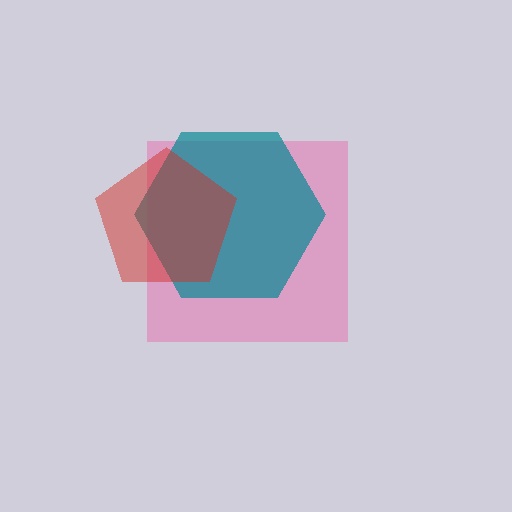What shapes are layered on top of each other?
The layered shapes are: a pink square, a teal hexagon, a red pentagon.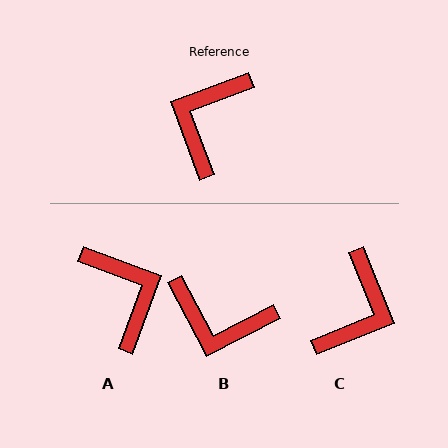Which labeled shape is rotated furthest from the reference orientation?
C, about 178 degrees away.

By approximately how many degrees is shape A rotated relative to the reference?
Approximately 130 degrees clockwise.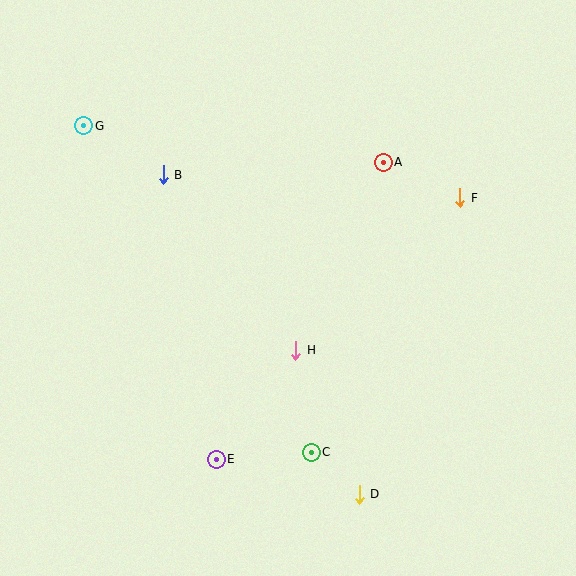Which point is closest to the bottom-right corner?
Point D is closest to the bottom-right corner.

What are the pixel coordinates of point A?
Point A is at (383, 162).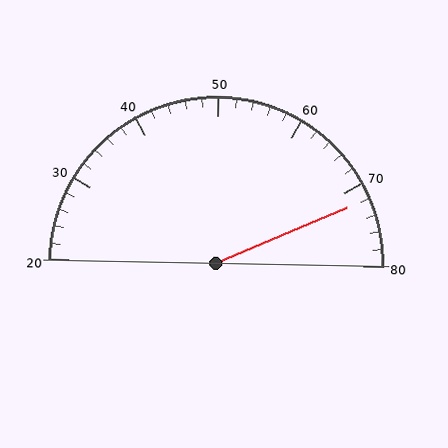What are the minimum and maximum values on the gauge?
The gauge ranges from 20 to 80.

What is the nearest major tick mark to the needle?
The nearest major tick mark is 70.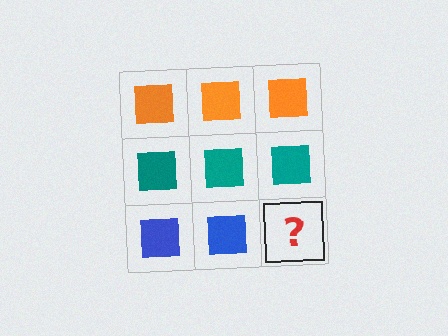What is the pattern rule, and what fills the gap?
The rule is that each row has a consistent color. The gap should be filled with a blue square.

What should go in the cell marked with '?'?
The missing cell should contain a blue square.